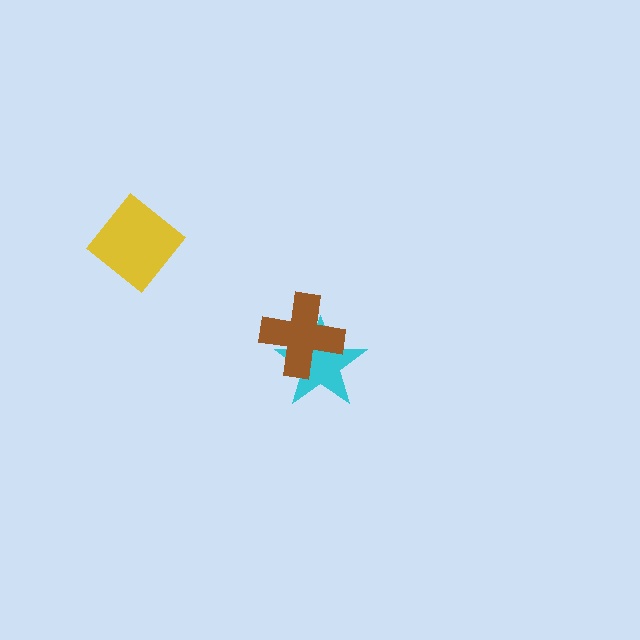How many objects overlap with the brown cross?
1 object overlaps with the brown cross.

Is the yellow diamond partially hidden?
No, no other shape covers it.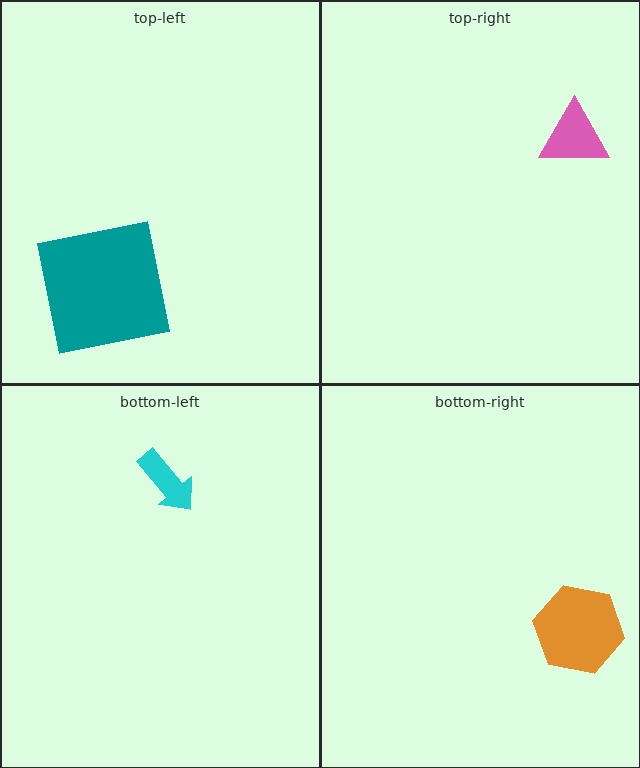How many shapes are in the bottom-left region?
1.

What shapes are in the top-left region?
The teal square.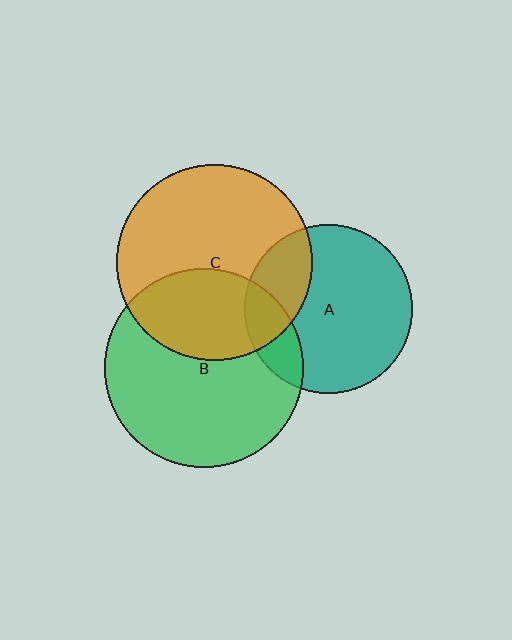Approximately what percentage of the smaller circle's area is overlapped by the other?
Approximately 25%.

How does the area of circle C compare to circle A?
Approximately 1.4 times.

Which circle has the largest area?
Circle B (green).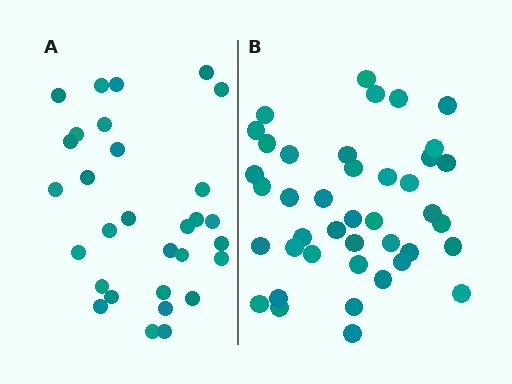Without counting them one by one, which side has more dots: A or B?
Region B (the right region) has more dots.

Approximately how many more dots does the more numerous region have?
Region B has roughly 12 or so more dots than region A.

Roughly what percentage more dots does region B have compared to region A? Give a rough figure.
About 35% more.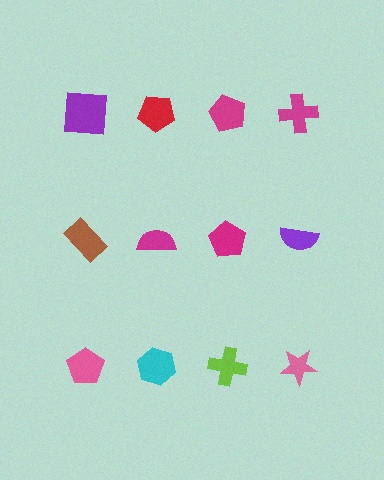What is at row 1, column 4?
A magenta cross.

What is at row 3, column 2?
A cyan hexagon.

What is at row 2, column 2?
A magenta semicircle.